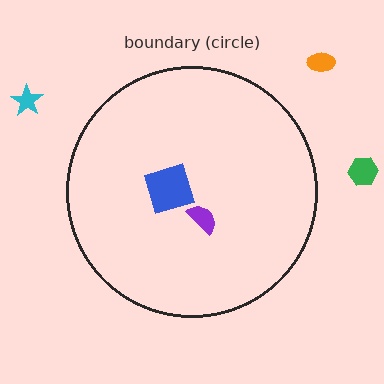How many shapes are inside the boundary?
2 inside, 3 outside.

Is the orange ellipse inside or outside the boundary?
Outside.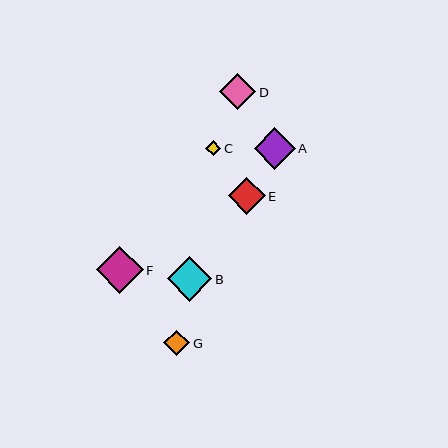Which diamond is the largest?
Diamond F is the largest with a size of approximately 47 pixels.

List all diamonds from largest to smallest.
From largest to smallest: F, B, A, D, E, G, C.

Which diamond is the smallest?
Diamond C is the smallest with a size of approximately 16 pixels.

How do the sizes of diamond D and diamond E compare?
Diamond D and diamond E are approximately the same size.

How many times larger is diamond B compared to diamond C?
Diamond B is approximately 2.9 times the size of diamond C.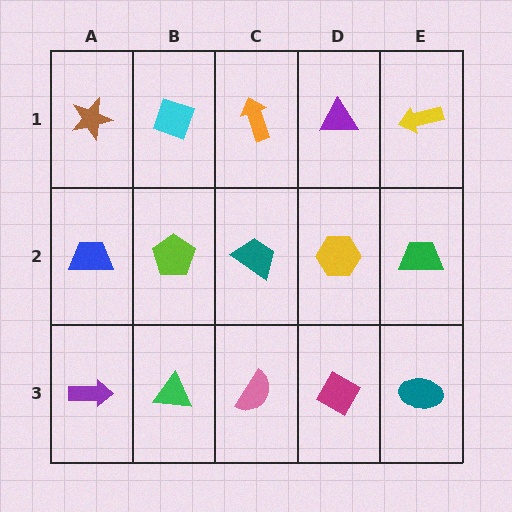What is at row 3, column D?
A magenta diamond.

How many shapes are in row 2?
5 shapes.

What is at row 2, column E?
A green trapezoid.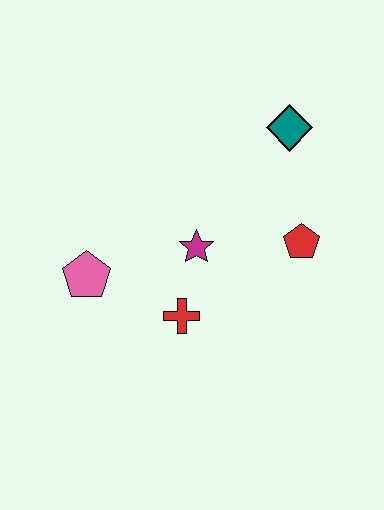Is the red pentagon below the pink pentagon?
No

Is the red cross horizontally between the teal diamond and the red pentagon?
No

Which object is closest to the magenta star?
The red cross is closest to the magenta star.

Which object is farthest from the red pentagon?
The pink pentagon is farthest from the red pentagon.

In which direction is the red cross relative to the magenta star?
The red cross is below the magenta star.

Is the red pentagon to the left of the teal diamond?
No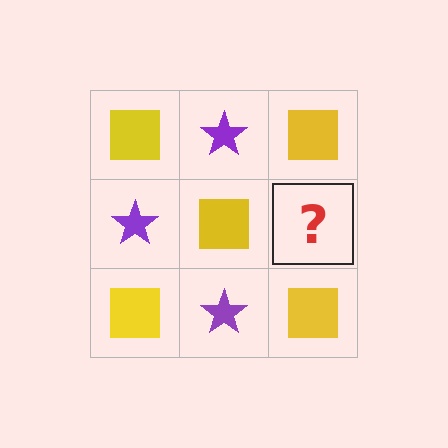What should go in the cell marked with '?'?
The missing cell should contain a purple star.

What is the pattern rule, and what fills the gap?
The rule is that it alternates yellow square and purple star in a checkerboard pattern. The gap should be filled with a purple star.